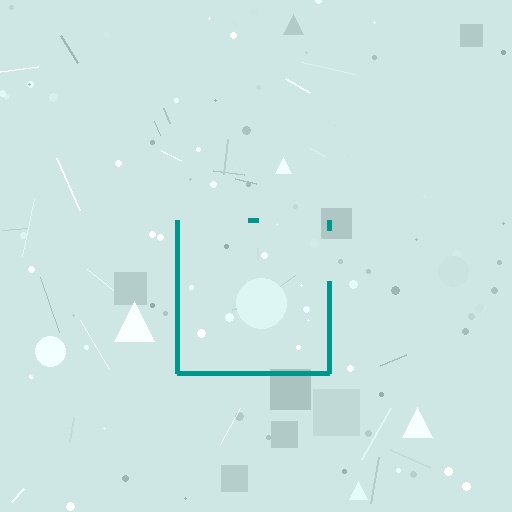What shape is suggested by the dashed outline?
The dashed outline suggests a square.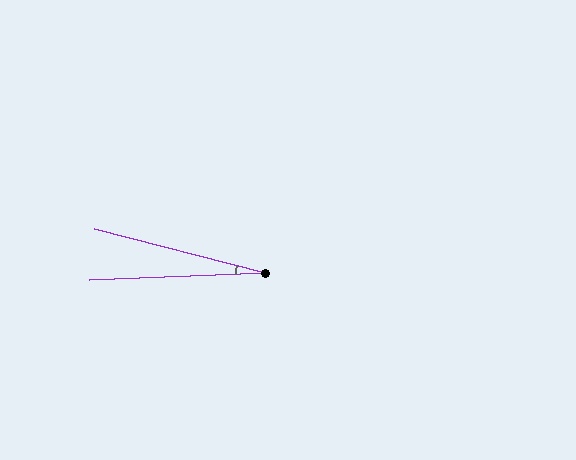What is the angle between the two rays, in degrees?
Approximately 17 degrees.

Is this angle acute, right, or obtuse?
It is acute.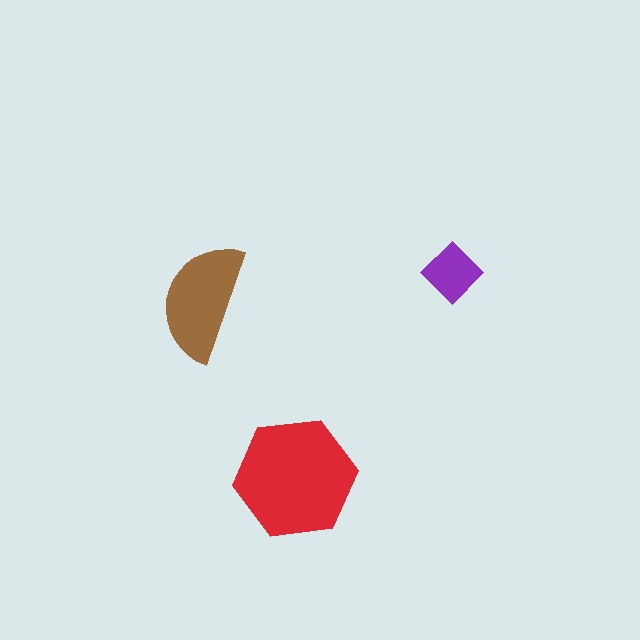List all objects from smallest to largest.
The purple diamond, the brown semicircle, the red hexagon.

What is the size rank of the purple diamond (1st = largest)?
3rd.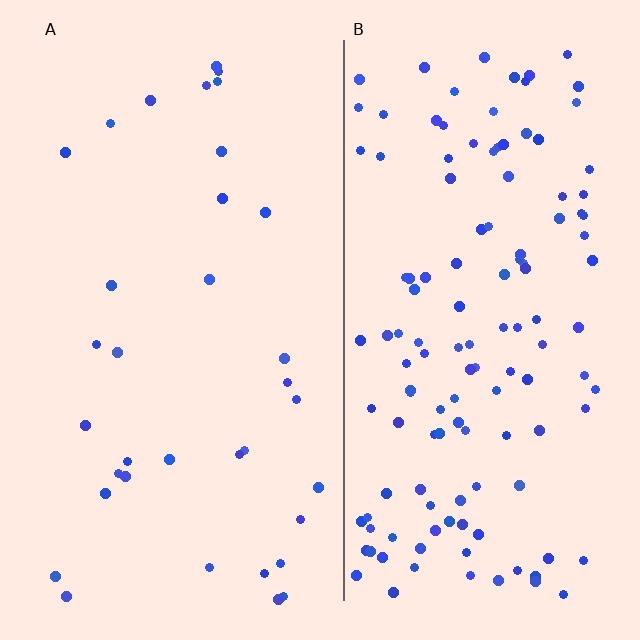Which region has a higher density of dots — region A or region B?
B (the right).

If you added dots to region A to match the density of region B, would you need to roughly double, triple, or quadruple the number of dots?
Approximately quadruple.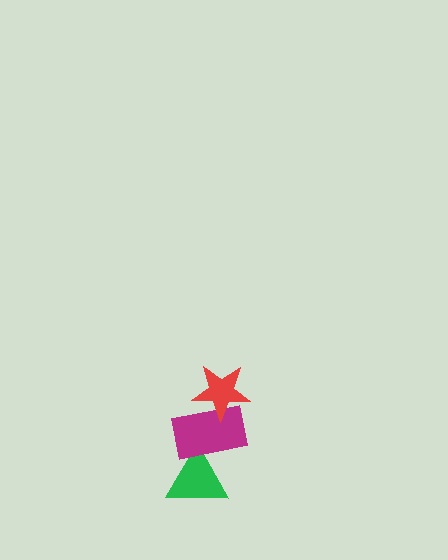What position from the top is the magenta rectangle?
The magenta rectangle is 2nd from the top.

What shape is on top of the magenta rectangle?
The red star is on top of the magenta rectangle.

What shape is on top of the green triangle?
The magenta rectangle is on top of the green triangle.